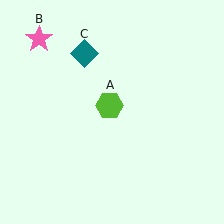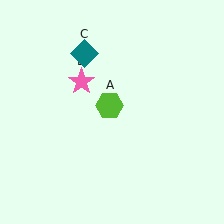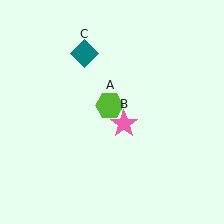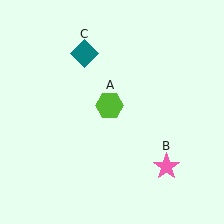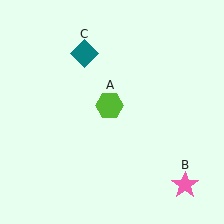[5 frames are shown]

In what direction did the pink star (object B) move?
The pink star (object B) moved down and to the right.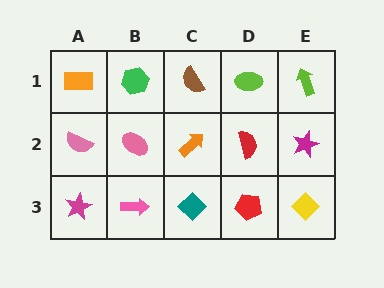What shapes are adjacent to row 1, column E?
A magenta star (row 2, column E), a lime ellipse (row 1, column D).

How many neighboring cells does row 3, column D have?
3.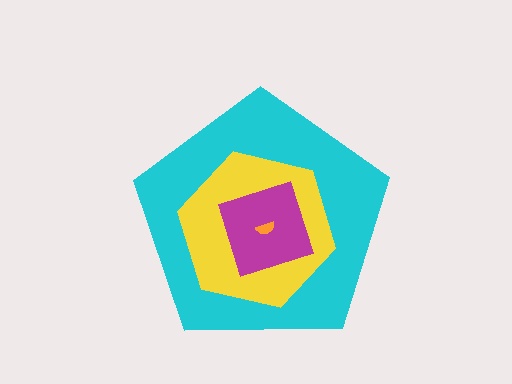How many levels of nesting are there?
4.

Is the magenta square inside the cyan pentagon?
Yes.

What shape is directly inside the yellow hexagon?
The magenta square.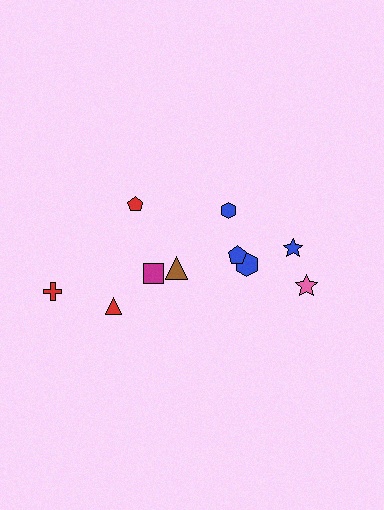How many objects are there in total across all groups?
There are 10 objects.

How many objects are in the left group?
There are 4 objects.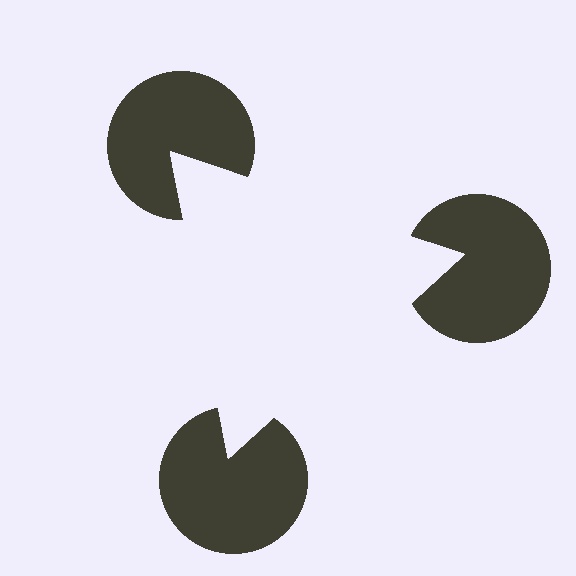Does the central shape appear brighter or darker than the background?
It typically appears slightly brighter than the background, even though no actual brightness change is drawn.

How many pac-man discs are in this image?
There are 3 — one at each vertex of the illusory triangle.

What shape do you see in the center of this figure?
An illusory triangle — its edges are inferred from the aligned wedge cuts in the pac-man discs, not physically drawn.